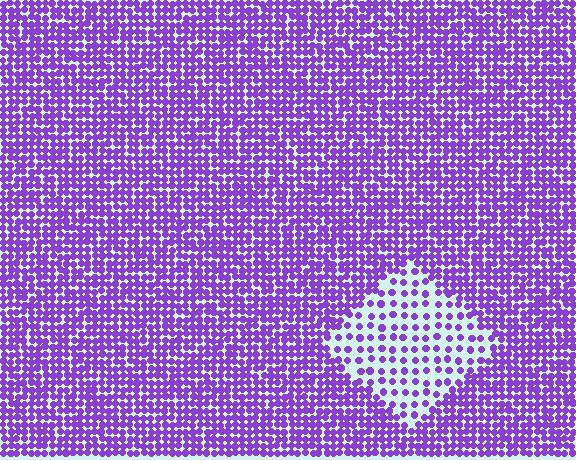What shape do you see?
I see a diamond.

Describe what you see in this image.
The image contains small purple elements arranged at two different densities. A diamond-shaped region is visible where the elements are less densely packed than the surrounding area.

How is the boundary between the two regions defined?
The boundary is defined by a change in element density (approximately 2.5x ratio). All elements are the same color, size, and shape.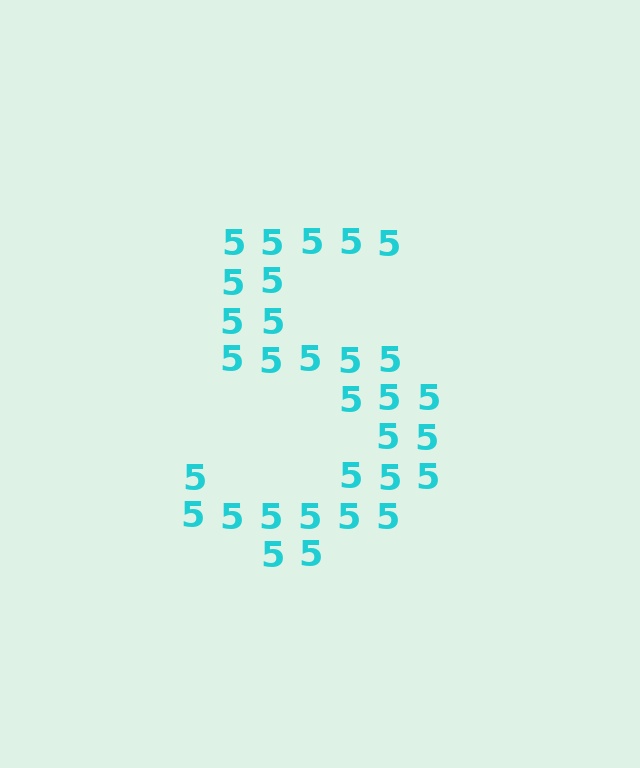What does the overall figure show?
The overall figure shows the digit 5.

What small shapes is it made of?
It is made of small digit 5's.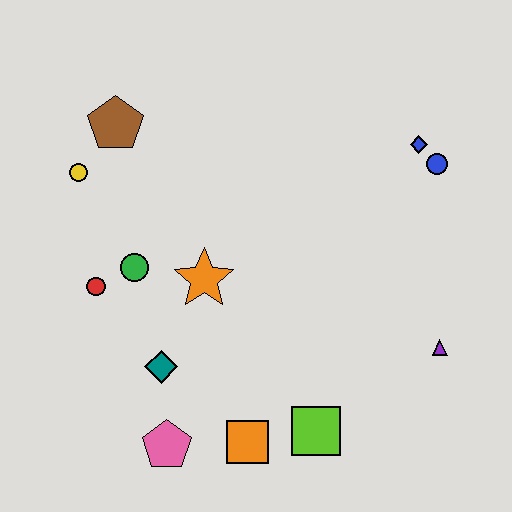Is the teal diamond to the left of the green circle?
No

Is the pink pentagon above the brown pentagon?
No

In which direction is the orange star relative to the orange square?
The orange star is above the orange square.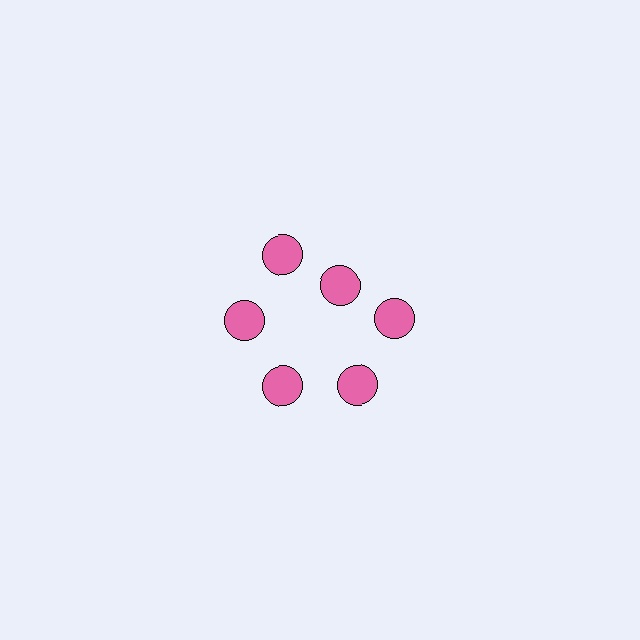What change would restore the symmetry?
The symmetry would be restored by moving it outward, back onto the ring so that all 6 circles sit at equal angles and equal distance from the center.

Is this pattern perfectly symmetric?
No. The 6 pink circles are arranged in a ring, but one element near the 1 o'clock position is pulled inward toward the center, breaking the 6-fold rotational symmetry.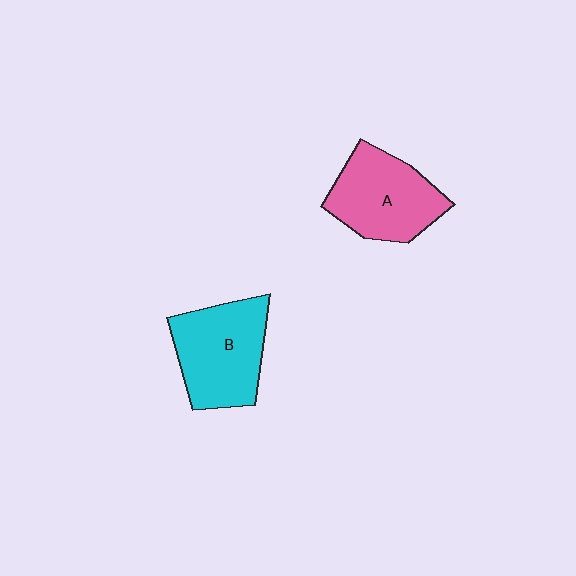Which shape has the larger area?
Shape B (cyan).